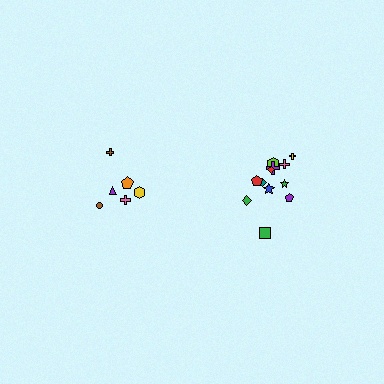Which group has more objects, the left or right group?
The right group.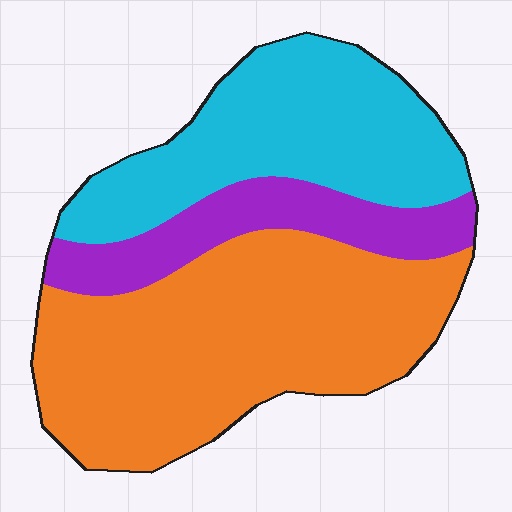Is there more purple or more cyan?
Cyan.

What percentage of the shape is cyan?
Cyan covers 33% of the shape.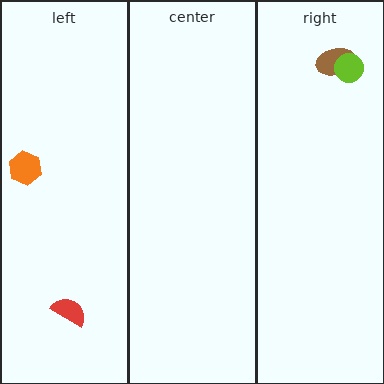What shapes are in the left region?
The red semicircle, the orange hexagon.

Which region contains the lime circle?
The right region.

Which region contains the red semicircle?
The left region.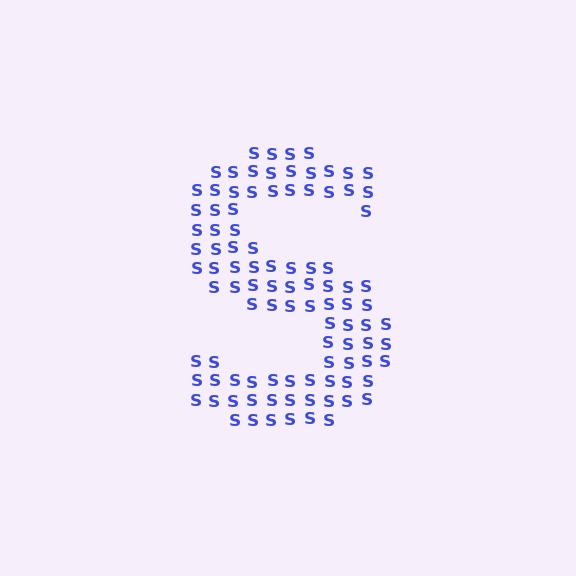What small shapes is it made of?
It is made of small letter S's.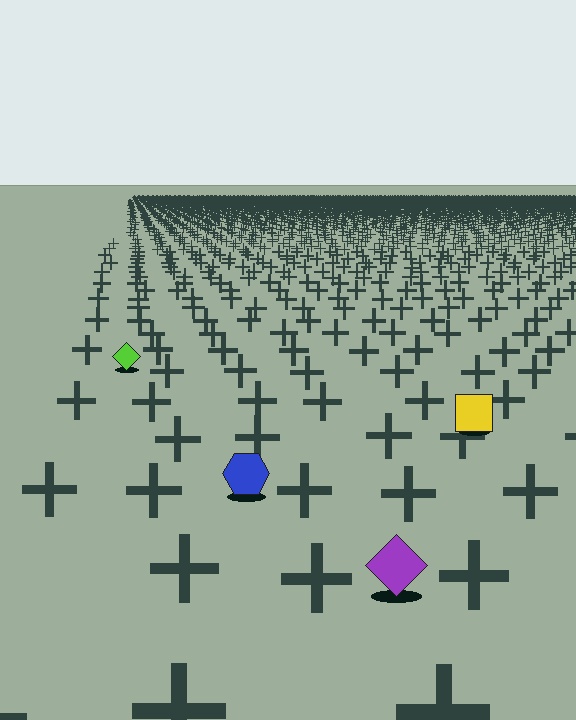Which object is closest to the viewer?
The purple diamond is closest. The texture marks near it are larger and more spread out.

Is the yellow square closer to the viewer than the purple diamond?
No. The purple diamond is closer — you can tell from the texture gradient: the ground texture is coarser near it.